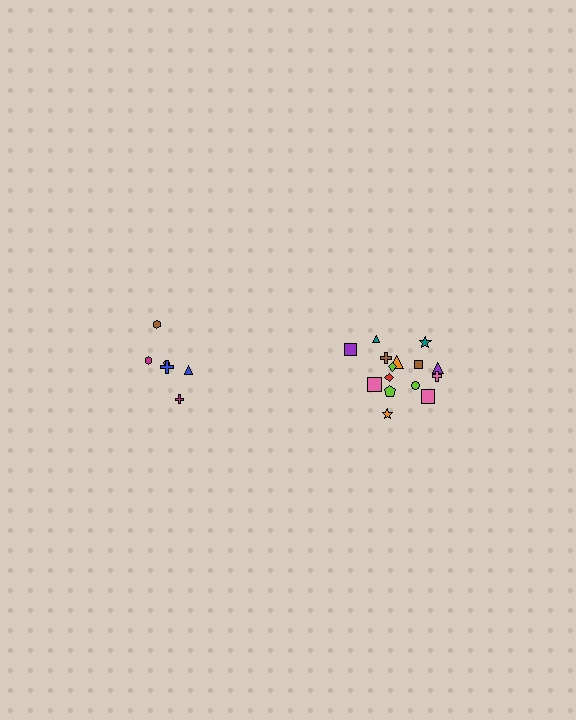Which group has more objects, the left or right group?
The right group.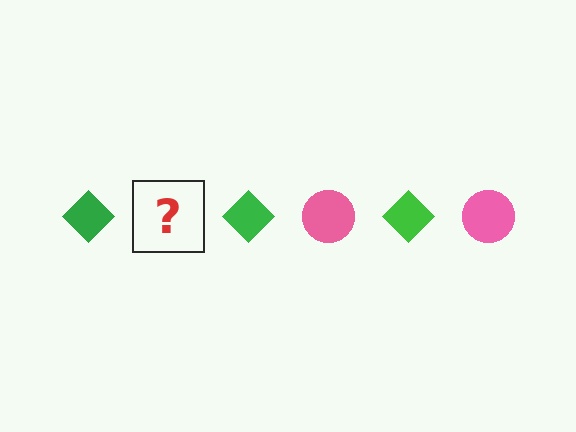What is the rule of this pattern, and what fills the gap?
The rule is that the pattern alternates between green diamond and pink circle. The gap should be filled with a pink circle.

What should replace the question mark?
The question mark should be replaced with a pink circle.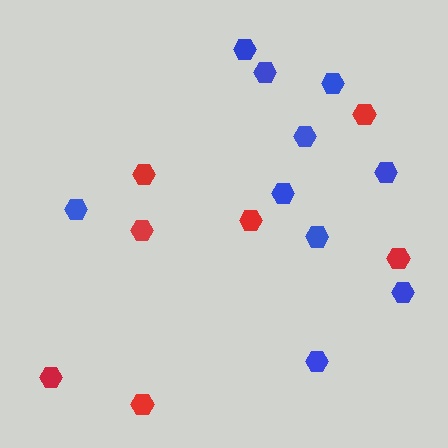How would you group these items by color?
There are 2 groups: one group of blue hexagons (10) and one group of red hexagons (7).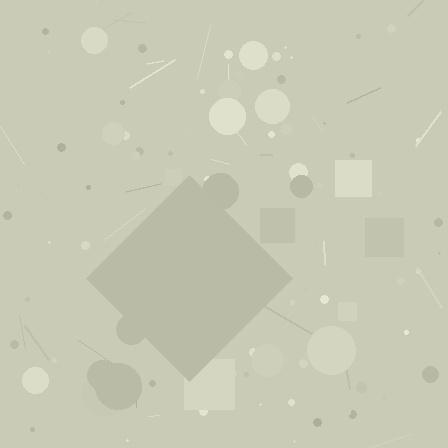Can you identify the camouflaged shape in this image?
The camouflaged shape is a diamond.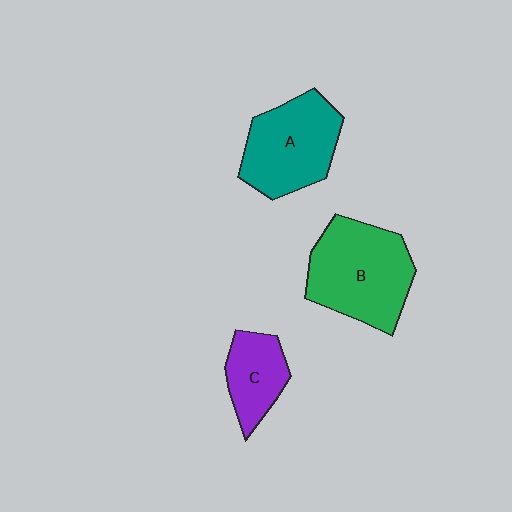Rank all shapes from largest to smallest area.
From largest to smallest: B (green), A (teal), C (purple).